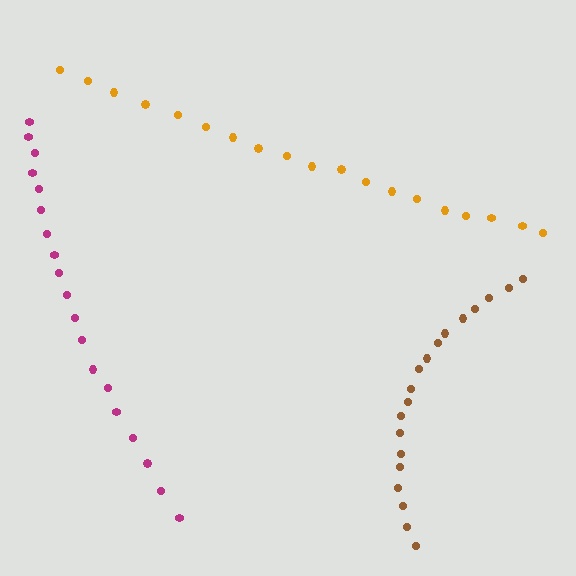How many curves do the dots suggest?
There are 3 distinct paths.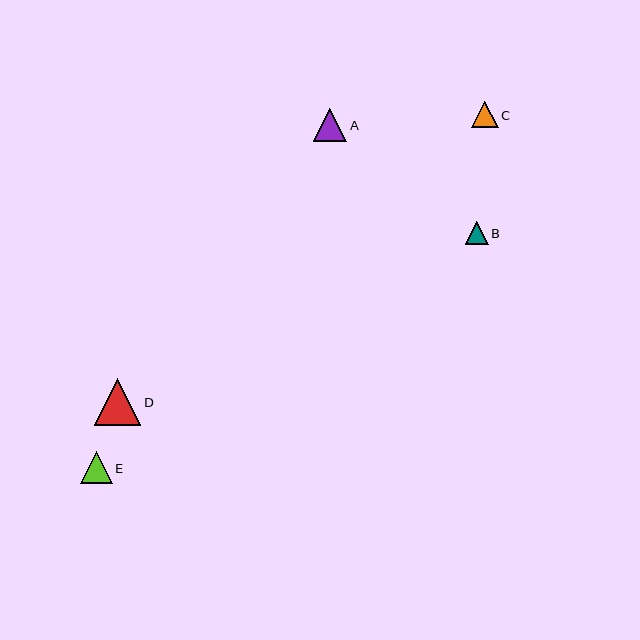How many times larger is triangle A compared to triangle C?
Triangle A is approximately 1.2 times the size of triangle C.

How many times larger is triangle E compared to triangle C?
Triangle E is approximately 1.2 times the size of triangle C.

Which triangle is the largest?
Triangle D is the largest with a size of approximately 46 pixels.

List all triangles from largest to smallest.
From largest to smallest: D, A, E, C, B.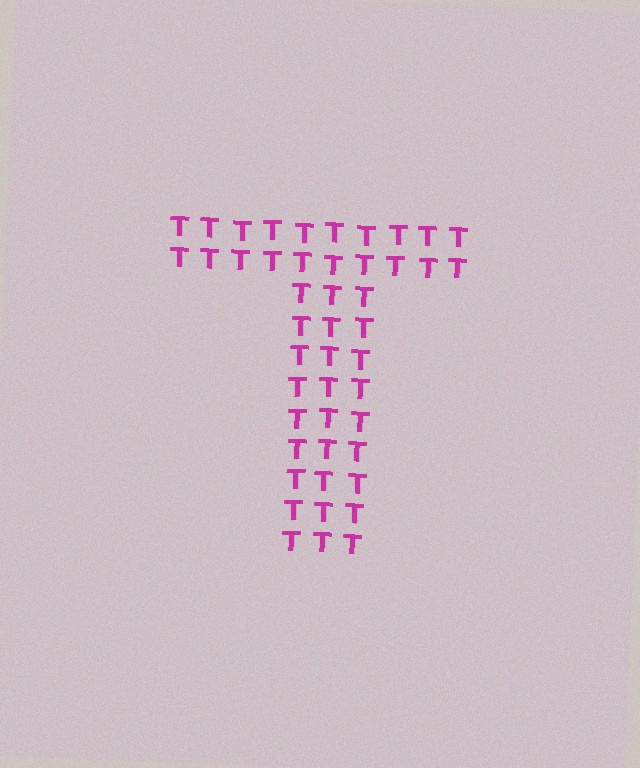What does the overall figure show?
The overall figure shows the letter T.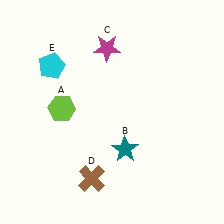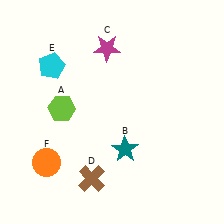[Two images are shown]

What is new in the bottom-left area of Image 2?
An orange circle (F) was added in the bottom-left area of Image 2.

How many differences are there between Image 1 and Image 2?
There is 1 difference between the two images.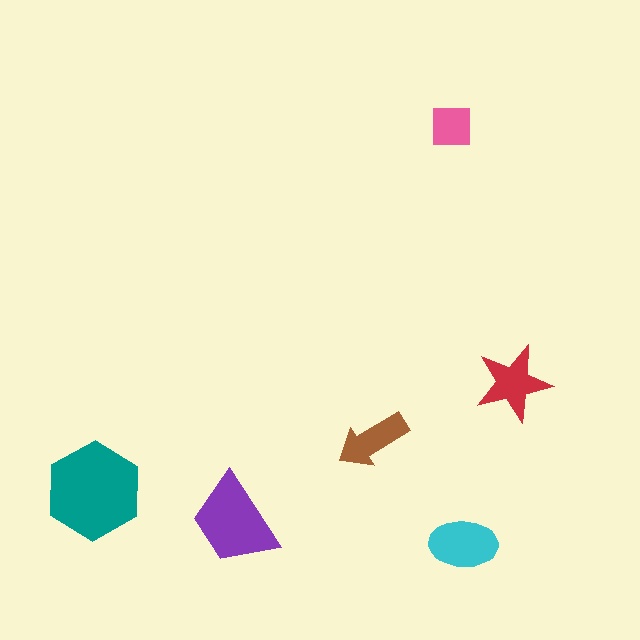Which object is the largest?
The teal hexagon.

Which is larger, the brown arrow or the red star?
The red star.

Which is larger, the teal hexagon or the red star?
The teal hexagon.